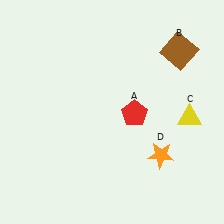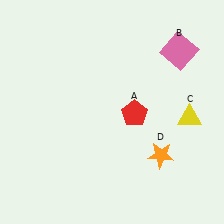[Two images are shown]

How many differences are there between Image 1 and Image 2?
There is 1 difference between the two images.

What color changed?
The square (B) changed from brown in Image 1 to pink in Image 2.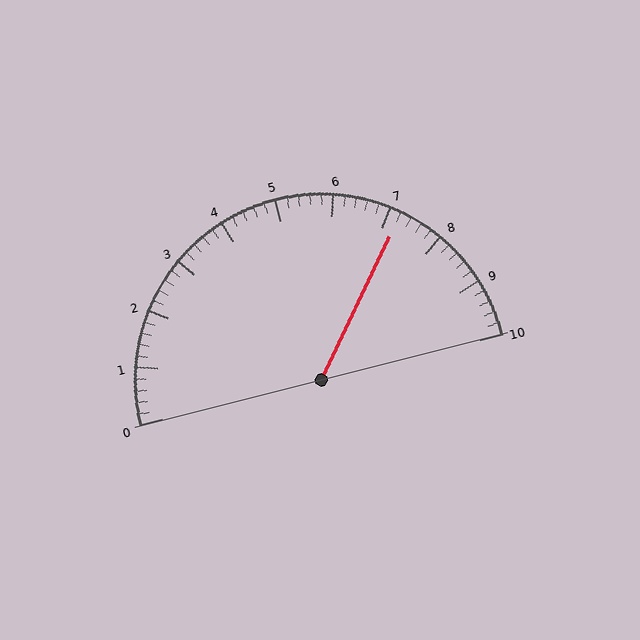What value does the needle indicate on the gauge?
The needle indicates approximately 7.2.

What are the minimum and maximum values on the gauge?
The gauge ranges from 0 to 10.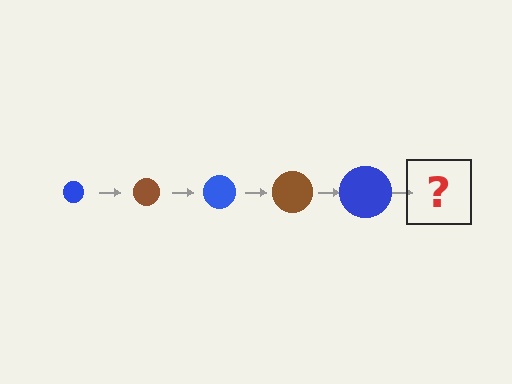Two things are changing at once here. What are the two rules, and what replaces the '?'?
The two rules are that the circle grows larger each step and the color cycles through blue and brown. The '?' should be a brown circle, larger than the previous one.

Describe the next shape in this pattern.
It should be a brown circle, larger than the previous one.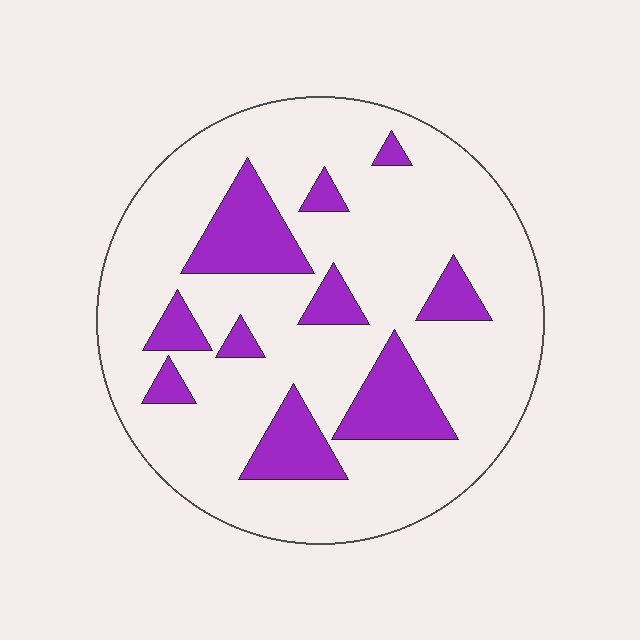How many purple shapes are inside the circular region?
10.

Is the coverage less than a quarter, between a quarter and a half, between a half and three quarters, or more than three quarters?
Less than a quarter.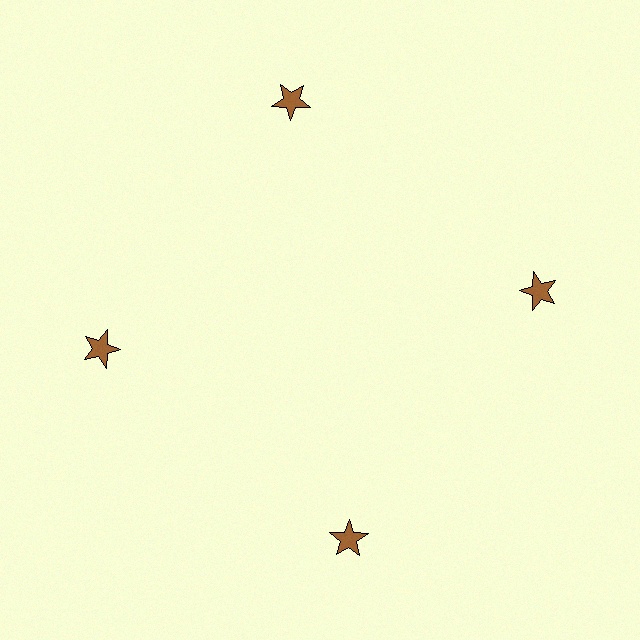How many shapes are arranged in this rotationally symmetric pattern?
There are 4 shapes, arranged in 4 groups of 1.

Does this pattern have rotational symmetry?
Yes, this pattern has 4-fold rotational symmetry. It looks the same after rotating 90 degrees around the center.